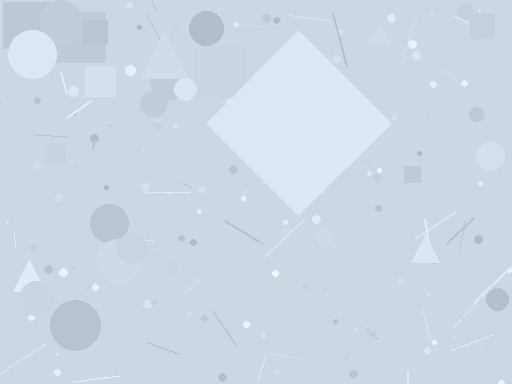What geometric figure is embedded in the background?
A diamond is embedded in the background.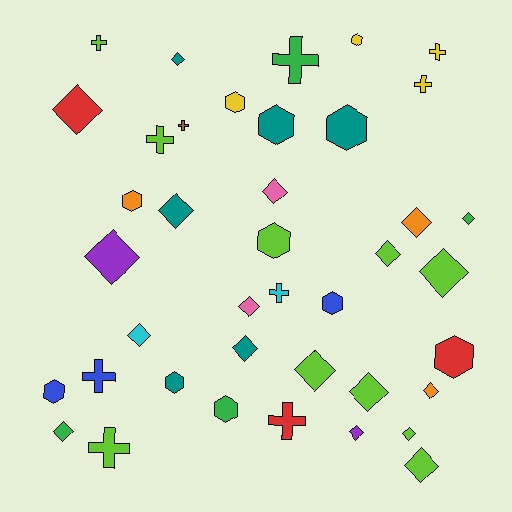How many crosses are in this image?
There are 10 crosses.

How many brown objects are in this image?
There is 1 brown object.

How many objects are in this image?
There are 40 objects.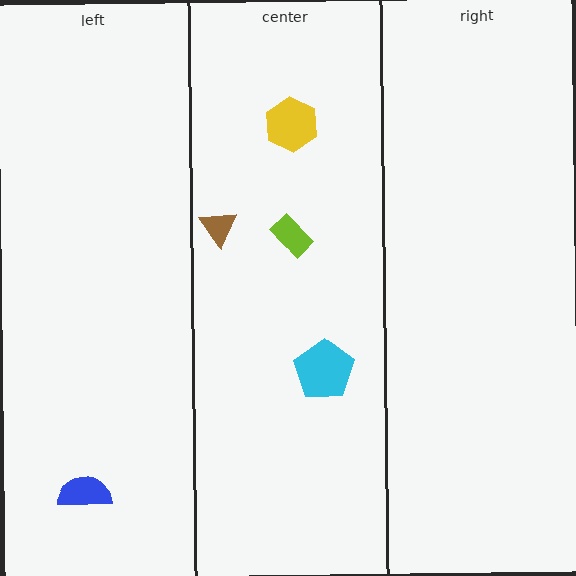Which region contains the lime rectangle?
The center region.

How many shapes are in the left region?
1.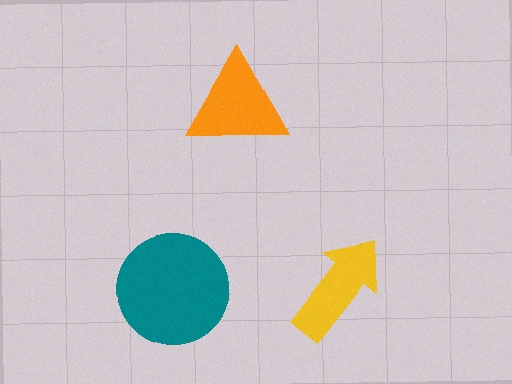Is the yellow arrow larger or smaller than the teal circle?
Smaller.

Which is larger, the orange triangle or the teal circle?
The teal circle.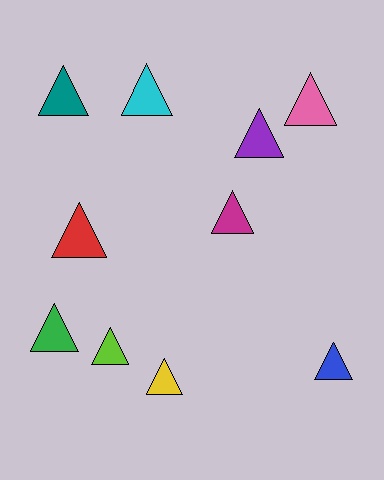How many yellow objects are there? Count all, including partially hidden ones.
There is 1 yellow object.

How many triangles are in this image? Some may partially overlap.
There are 10 triangles.